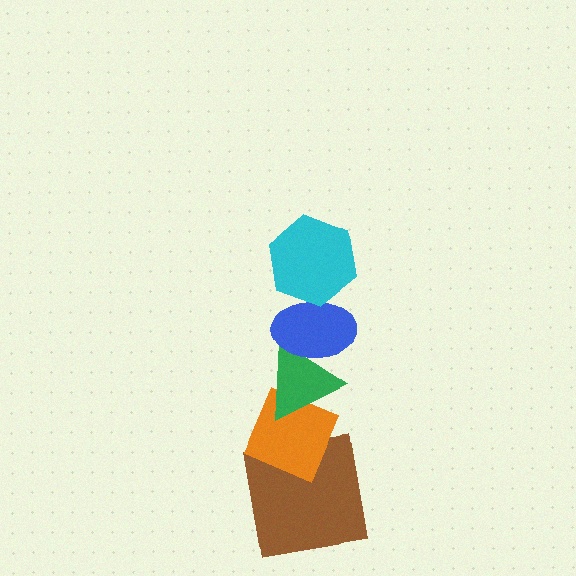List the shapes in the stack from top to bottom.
From top to bottom: the cyan hexagon, the blue ellipse, the green triangle, the orange diamond, the brown square.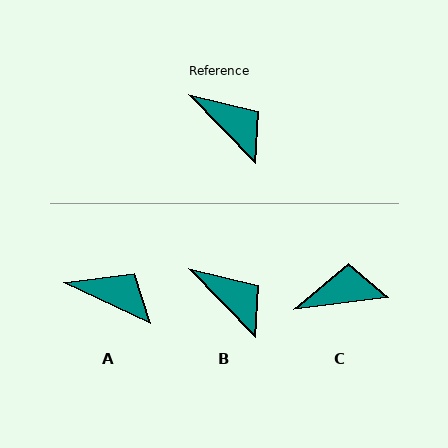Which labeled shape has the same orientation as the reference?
B.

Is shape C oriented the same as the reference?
No, it is off by about 53 degrees.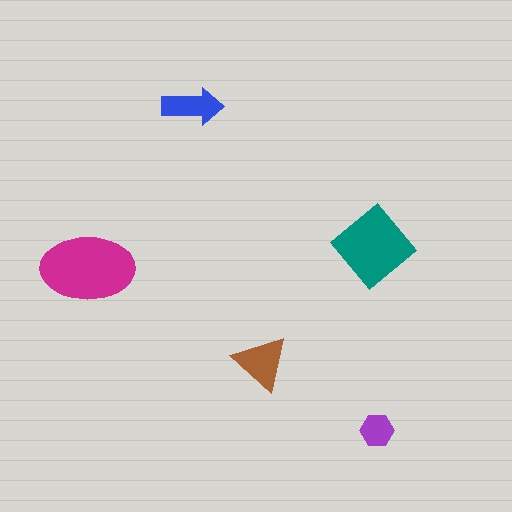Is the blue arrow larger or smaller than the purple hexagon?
Larger.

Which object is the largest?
The magenta ellipse.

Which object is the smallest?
The purple hexagon.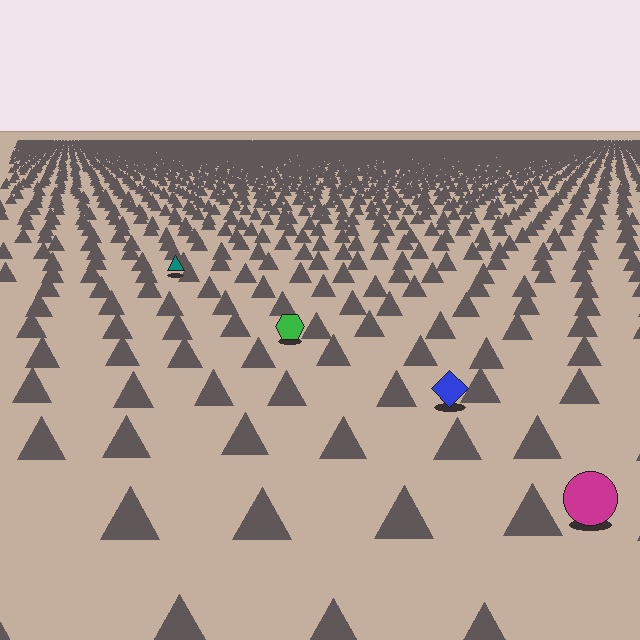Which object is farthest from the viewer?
The teal triangle is farthest from the viewer. It appears smaller and the ground texture around it is denser.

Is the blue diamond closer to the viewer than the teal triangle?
Yes. The blue diamond is closer — you can tell from the texture gradient: the ground texture is coarser near it.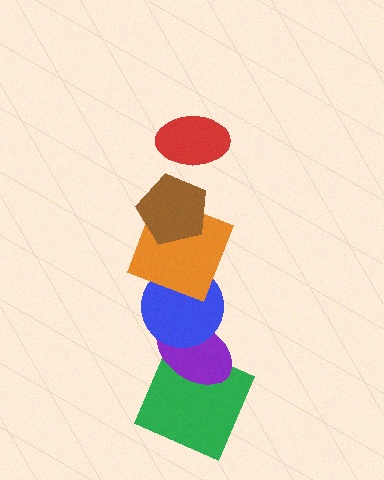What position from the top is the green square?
The green square is 6th from the top.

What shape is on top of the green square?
The purple ellipse is on top of the green square.